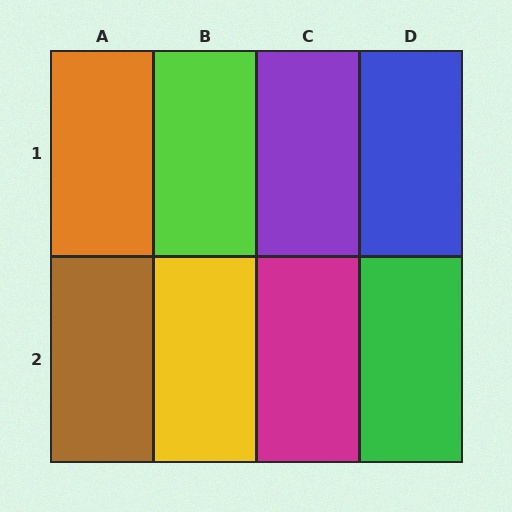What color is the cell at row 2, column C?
Magenta.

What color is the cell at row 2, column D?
Green.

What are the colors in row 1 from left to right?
Orange, lime, purple, blue.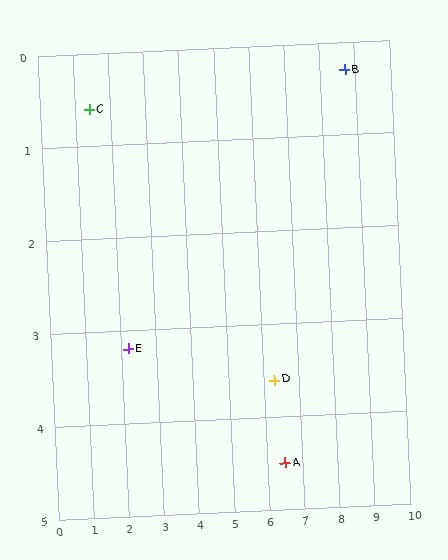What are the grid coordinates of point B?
Point B is at approximately (8.7, 0.3).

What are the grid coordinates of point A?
Point A is at approximately (6.5, 4.5).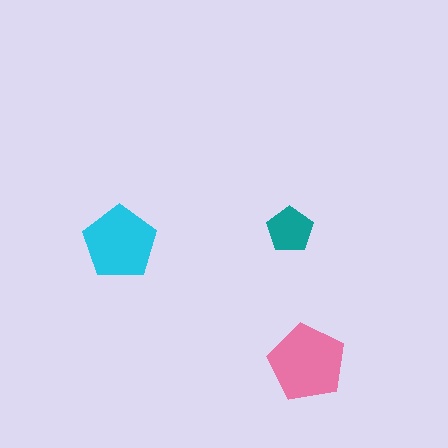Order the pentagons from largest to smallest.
the pink one, the cyan one, the teal one.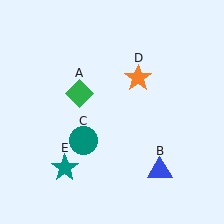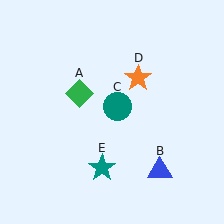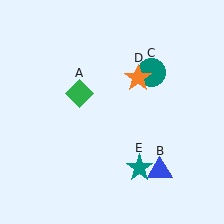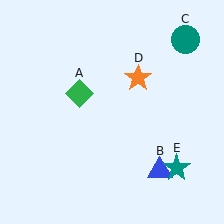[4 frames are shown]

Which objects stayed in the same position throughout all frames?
Green diamond (object A) and blue triangle (object B) and orange star (object D) remained stationary.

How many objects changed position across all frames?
2 objects changed position: teal circle (object C), teal star (object E).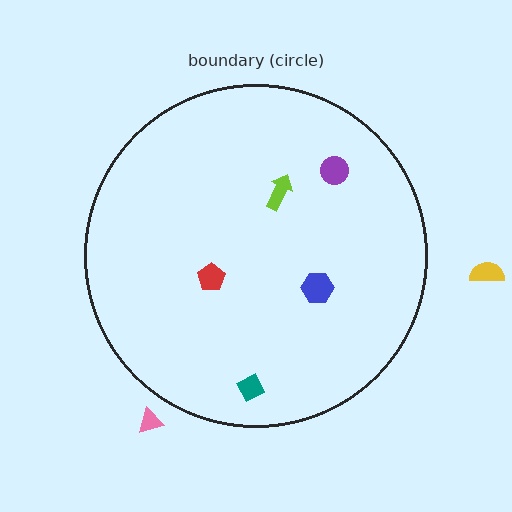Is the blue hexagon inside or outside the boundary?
Inside.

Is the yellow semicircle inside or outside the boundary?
Outside.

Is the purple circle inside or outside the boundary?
Inside.